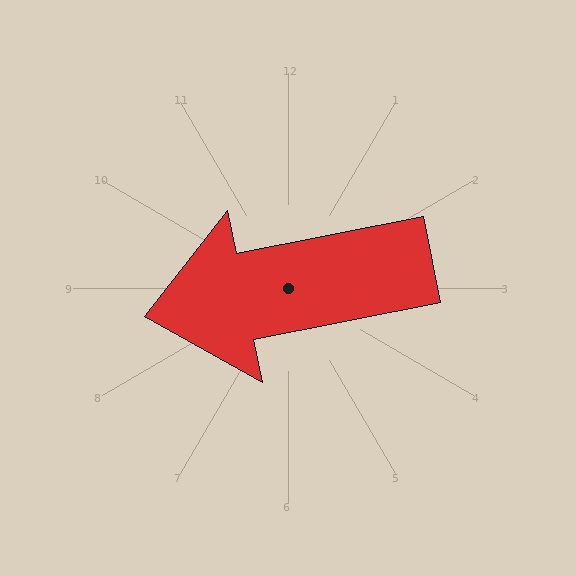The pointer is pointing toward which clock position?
Roughly 9 o'clock.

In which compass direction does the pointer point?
West.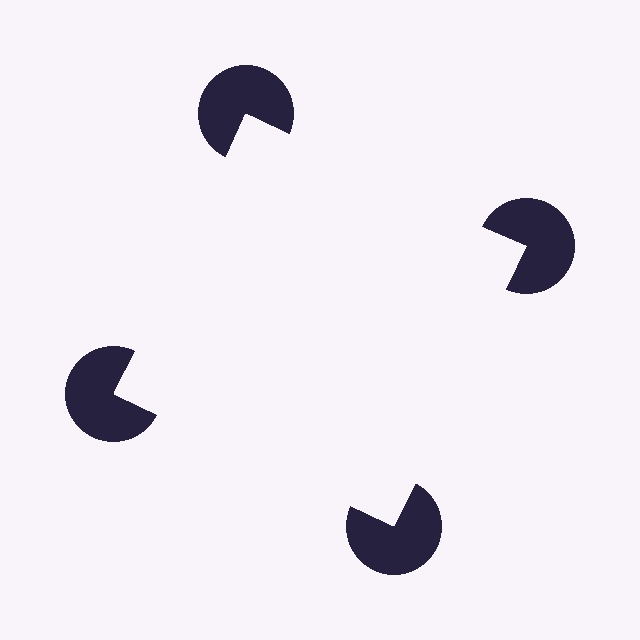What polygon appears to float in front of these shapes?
An illusory square — its edges are inferred from the aligned wedge cuts in the pac-man discs, not physically drawn.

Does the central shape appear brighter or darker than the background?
It typically appears slightly brighter than the background, even though no actual brightness change is drawn.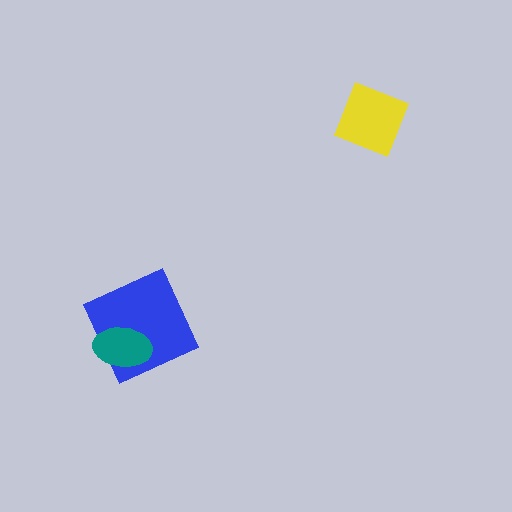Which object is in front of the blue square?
The teal ellipse is in front of the blue square.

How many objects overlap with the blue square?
1 object overlaps with the blue square.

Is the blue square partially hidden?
Yes, it is partially covered by another shape.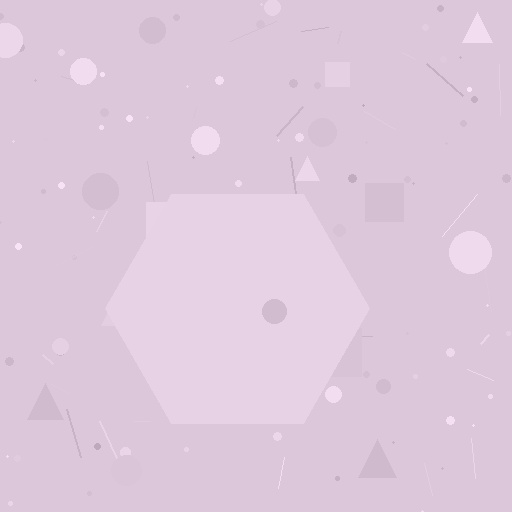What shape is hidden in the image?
A hexagon is hidden in the image.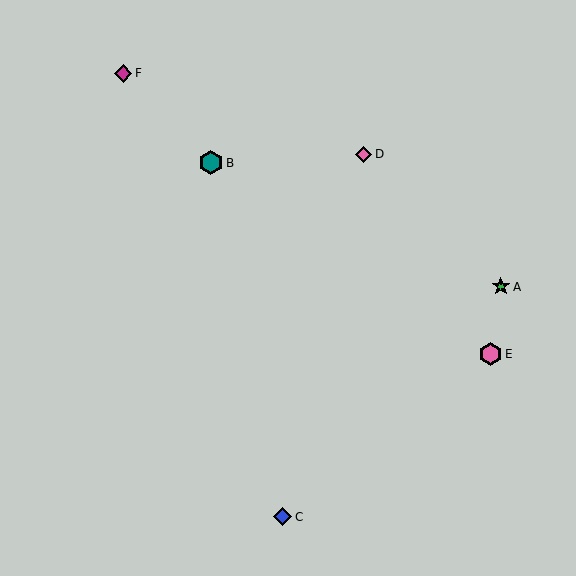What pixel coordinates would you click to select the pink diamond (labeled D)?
Click at (364, 154) to select the pink diamond D.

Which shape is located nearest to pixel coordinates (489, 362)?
The pink hexagon (labeled E) at (491, 354) is nearest to that location.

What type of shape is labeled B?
Shape B is a teal hexagon.